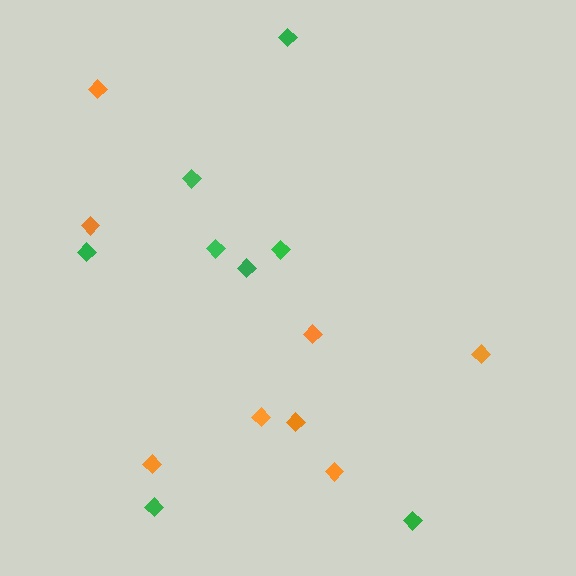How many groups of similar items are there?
There are 2 groups: one group of orange diamonds (8) and one group of green diamonds (8).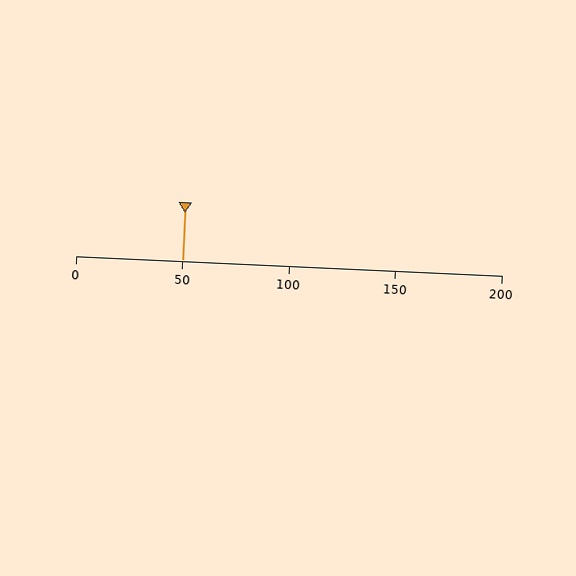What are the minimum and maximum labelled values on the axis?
The axis runs from 0 to 200.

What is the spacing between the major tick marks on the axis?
The major ticks are spaced 50 apart.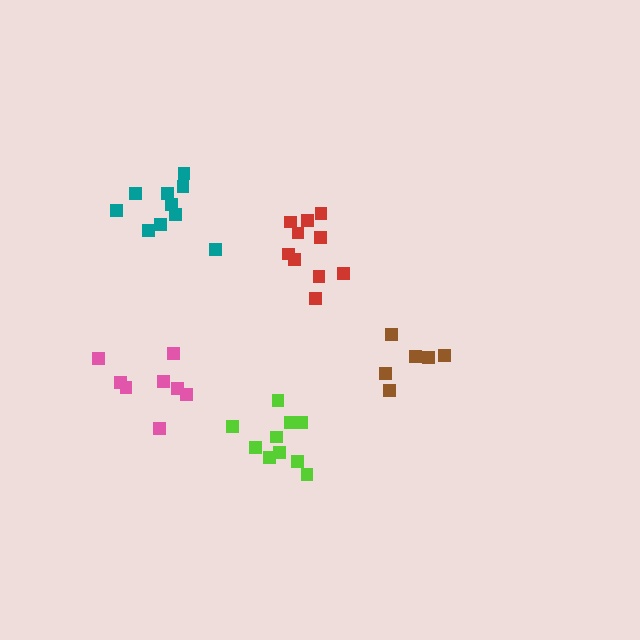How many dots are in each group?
Group 1: 6 dots, Group 2: 10 dots, Group 3: 10 dots, Group 4: 8 dots, Group 5: 10 dots (44 total).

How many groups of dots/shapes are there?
There are 5 groups.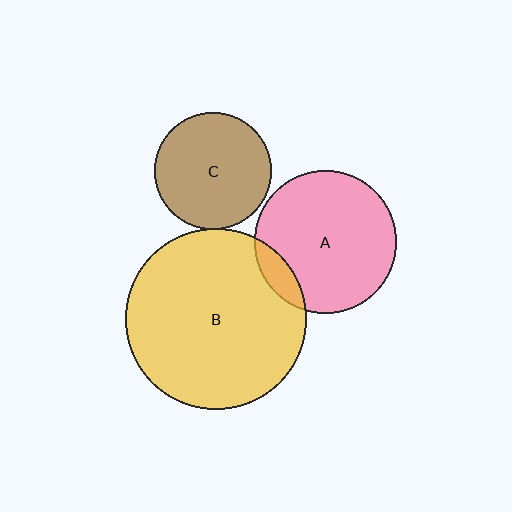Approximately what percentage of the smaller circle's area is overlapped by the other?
Approximately 10%.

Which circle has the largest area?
Circle B (yellow).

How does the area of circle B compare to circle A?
Approximately 1.6 times.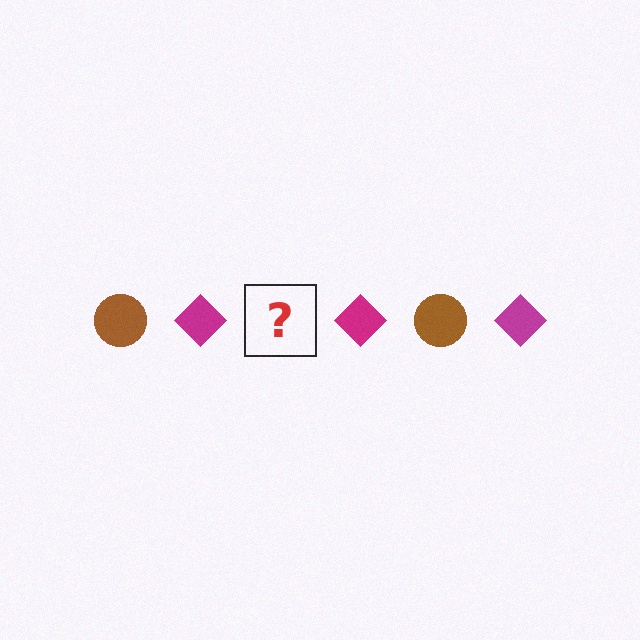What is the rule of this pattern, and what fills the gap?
The rule is that the pattern alternates between brown circle and magenta diamond. The gap should be filled with a brown circle.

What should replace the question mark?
The question mark should be replaced with a brown circle.